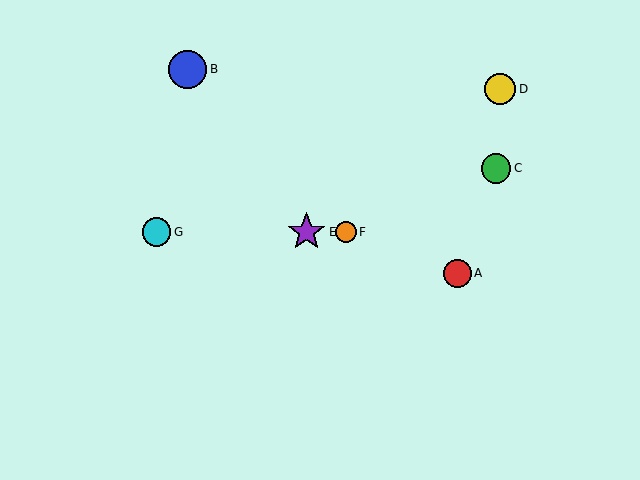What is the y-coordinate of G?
Object G is at y≈232.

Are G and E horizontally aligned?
Yes, both are at y≈232.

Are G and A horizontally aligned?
No, G is at y≈232 and A is at y≈273.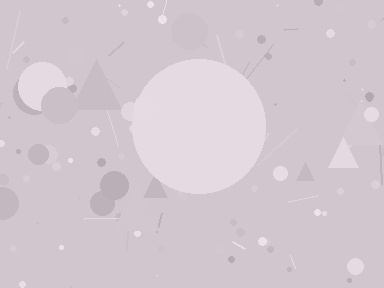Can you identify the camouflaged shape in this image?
The camouflaged shape is a circle.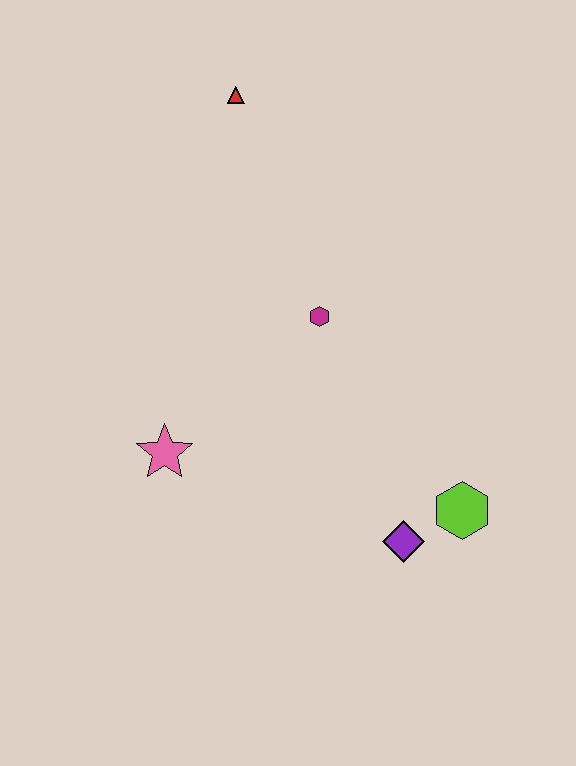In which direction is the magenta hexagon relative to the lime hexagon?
The magenta hexagon is above the lime hexagon.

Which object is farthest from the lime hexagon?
The red triangle is farthest from the lime hexagon.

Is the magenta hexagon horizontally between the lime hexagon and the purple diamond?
No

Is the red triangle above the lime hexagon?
Yes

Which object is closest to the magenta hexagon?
The pink star is closest to the magenta hexagon.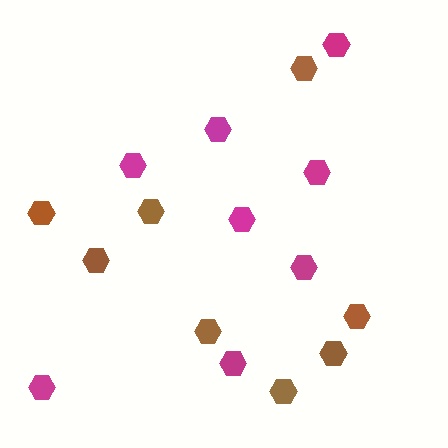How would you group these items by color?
There are 2 groups: one group of magenta hexagons (8) and one group of brown hexagons (8).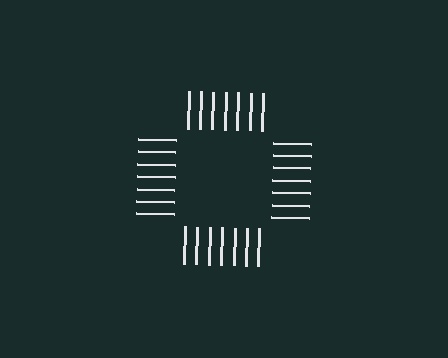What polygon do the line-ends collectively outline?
An illusory square — the line segments terminate on its edges but no continuous stroke is drawn.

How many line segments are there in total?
28 — 7 along each of the 4 edges.